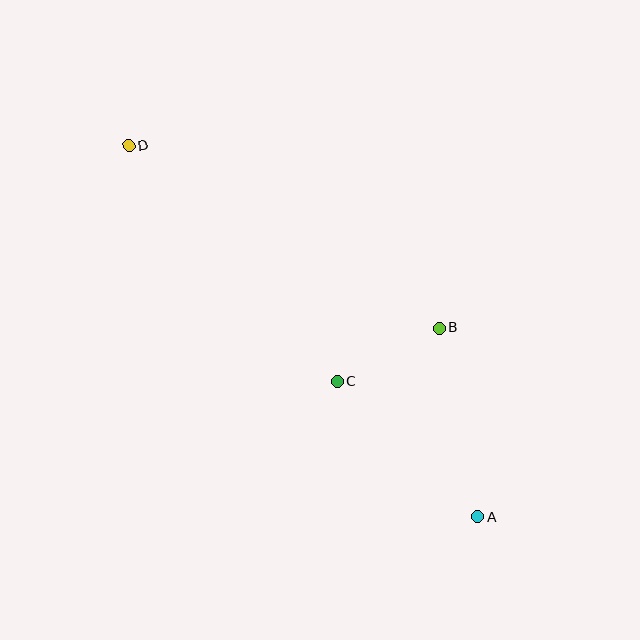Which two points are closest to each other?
Points B and C are closest to each other.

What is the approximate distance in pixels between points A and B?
The distance between A and B is approximately 192 pixels.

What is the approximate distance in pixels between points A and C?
The distance between A and C is approximately 195 pixels.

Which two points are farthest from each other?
Points A and D are farthest from each other.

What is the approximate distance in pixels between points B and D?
The distance between B and D is approximately 361 pixels.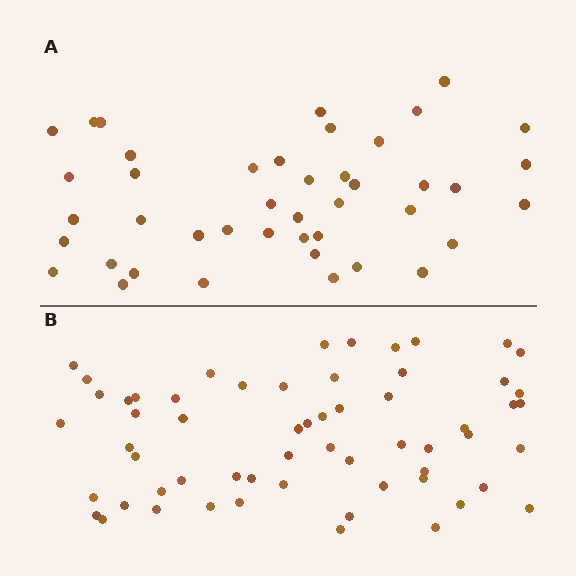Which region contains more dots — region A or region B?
Region B (the bottom region) has more dots.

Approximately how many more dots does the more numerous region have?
Region B has approximately 15 more dots than region A.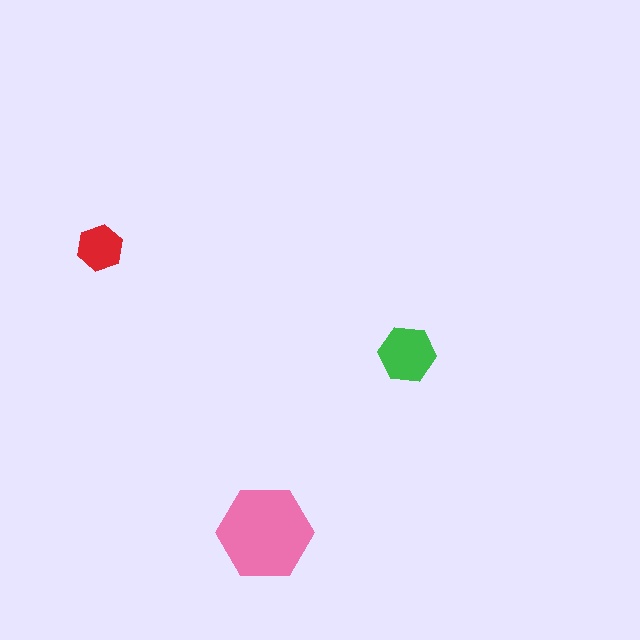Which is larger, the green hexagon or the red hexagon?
The green one.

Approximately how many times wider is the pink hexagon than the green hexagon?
About 1.5 times wider.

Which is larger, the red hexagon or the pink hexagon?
The pink one.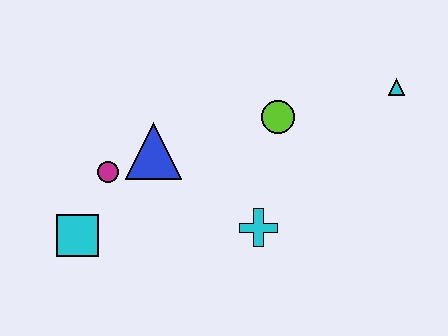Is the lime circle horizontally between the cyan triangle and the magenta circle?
Yes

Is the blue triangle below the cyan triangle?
Yes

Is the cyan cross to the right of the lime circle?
No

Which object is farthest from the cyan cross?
The cyan triangle is farthest from the cyan cross.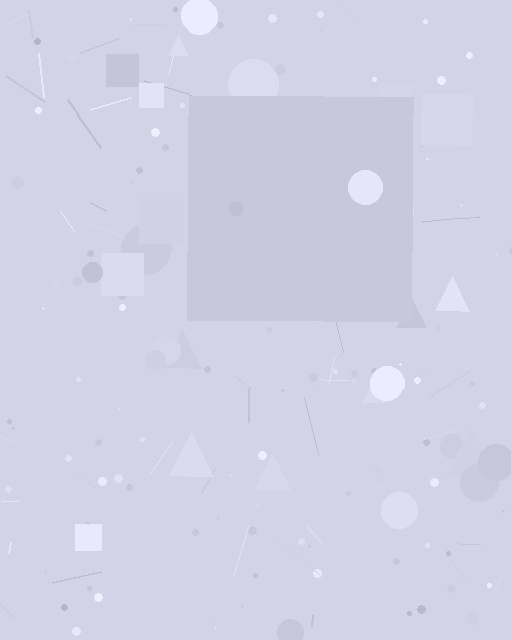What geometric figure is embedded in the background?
A square is embedded in the background.